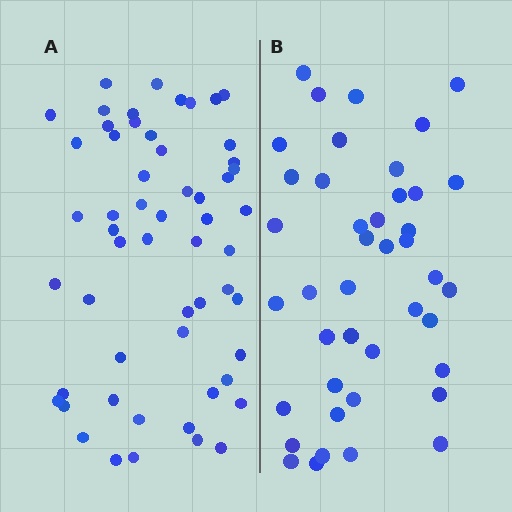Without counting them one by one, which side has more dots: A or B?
Region A (the left region) has more dots.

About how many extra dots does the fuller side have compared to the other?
Region A has approximately 15 more dots than region B.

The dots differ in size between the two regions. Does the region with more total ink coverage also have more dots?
No. Region B has more total ink coverage because its dots are larger, but region A actually contains more individual dots. Total area can be misleading — the number of items is what matters here.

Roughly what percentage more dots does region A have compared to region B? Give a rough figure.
About 35% more.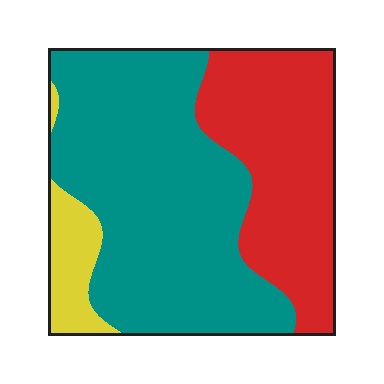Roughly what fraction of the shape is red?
Red takes up between a quarter and a half of the shape.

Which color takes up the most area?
Teal, at roughly 55%.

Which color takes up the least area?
Yellow, at roughly 10%.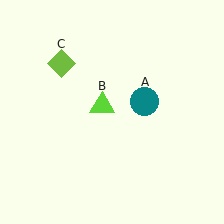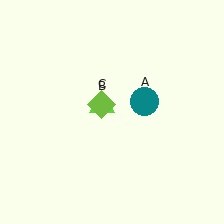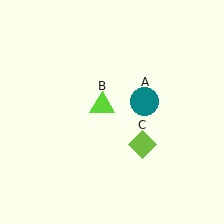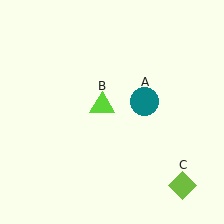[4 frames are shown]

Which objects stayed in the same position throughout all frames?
Teal circle (object A) and lime triangle (object B) remained stationary.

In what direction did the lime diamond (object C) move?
The lime diamond (object C) moved down and to the right.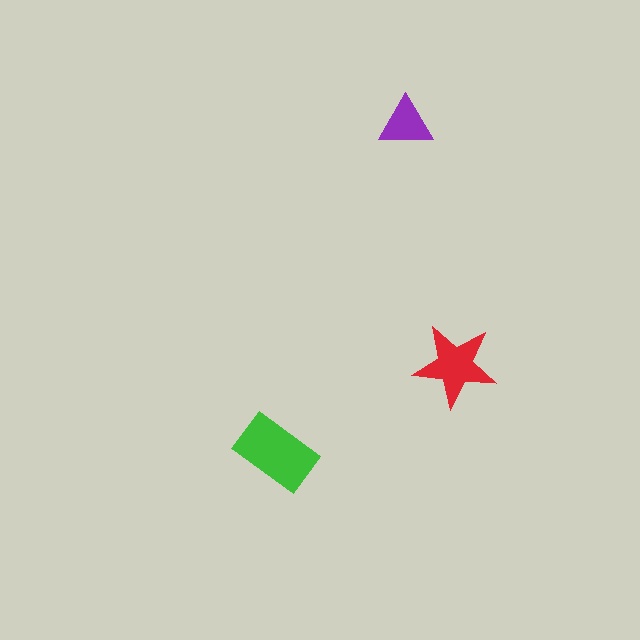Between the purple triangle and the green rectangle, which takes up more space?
The green rectangle.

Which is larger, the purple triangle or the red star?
The red star.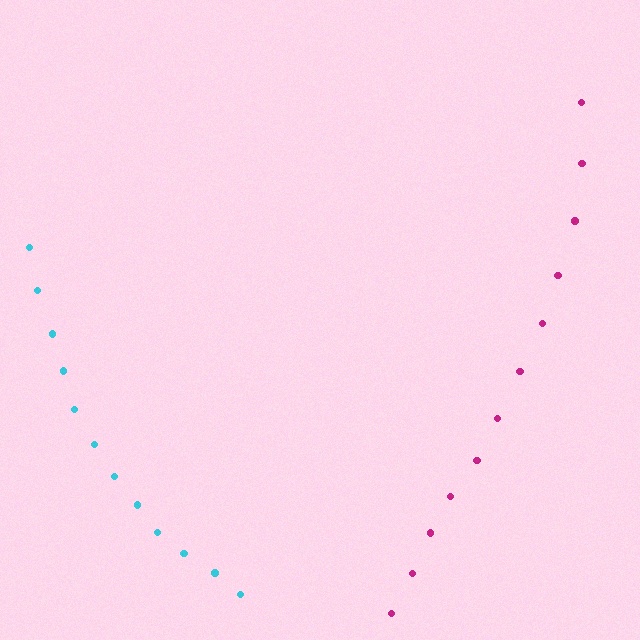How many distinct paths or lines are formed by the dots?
There are 2 distinct paths.